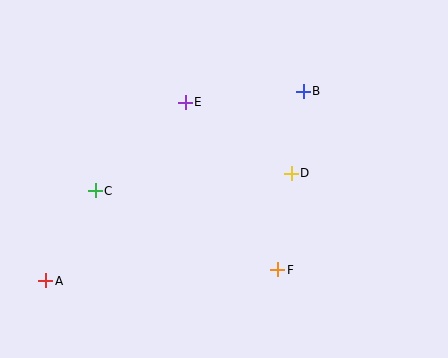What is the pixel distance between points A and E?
The distance between A and E is 226 pixels.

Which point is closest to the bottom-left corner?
Point A is closest to the bottom-left corner.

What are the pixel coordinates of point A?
Point A is at (46, 281).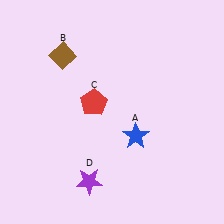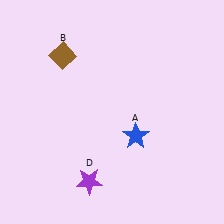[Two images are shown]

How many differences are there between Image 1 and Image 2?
There is 1 difference between the two images.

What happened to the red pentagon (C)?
The red pentagon (C) was removed in Image 2. It was in the top-left area of Image 1.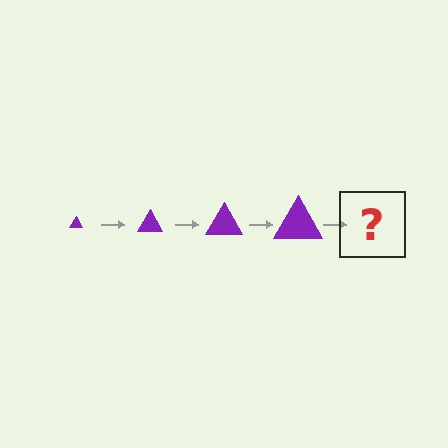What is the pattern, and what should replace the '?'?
The pattern is that the triangle gets progressively larger each step. The '?' should be a purple triangle, larger than the previous one.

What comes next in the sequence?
The next element should be a purple triangle, larger than the previous one.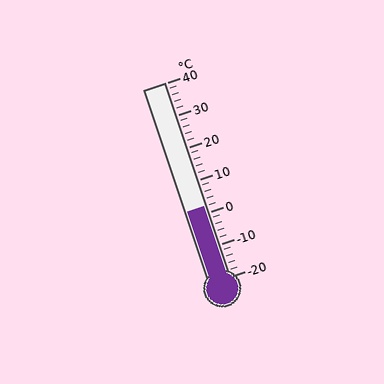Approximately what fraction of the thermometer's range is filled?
The thermometer is filled to approximately 35% of its range.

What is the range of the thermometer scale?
The thermometer scale ranges from -20°C to 40°C.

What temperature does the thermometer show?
The thermometer shows approximately 2°C.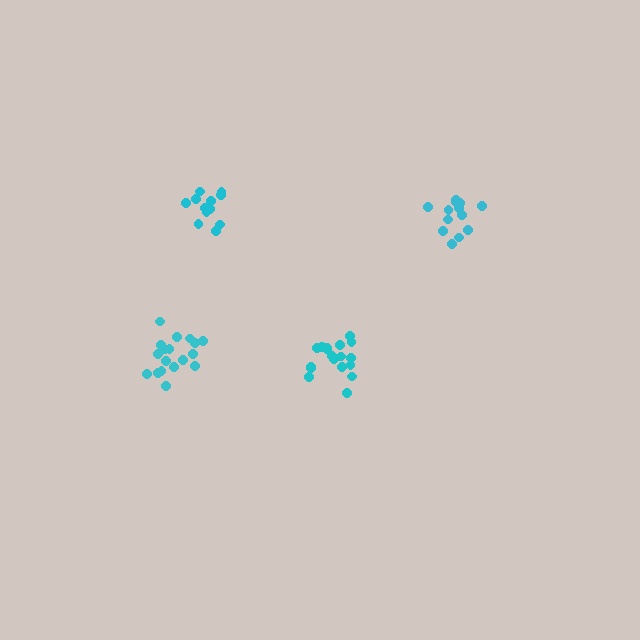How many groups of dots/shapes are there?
There are 4 groups.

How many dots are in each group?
Group 1: 13 dots, Group 2: 12 dots, Group 3: 18 dots, Group 4: 18 dots (61 total).